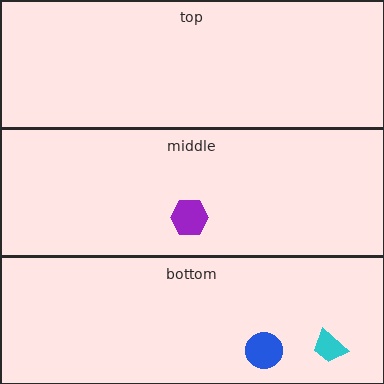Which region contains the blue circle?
The bottom region.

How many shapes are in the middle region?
1.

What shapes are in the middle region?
The purple hexagon.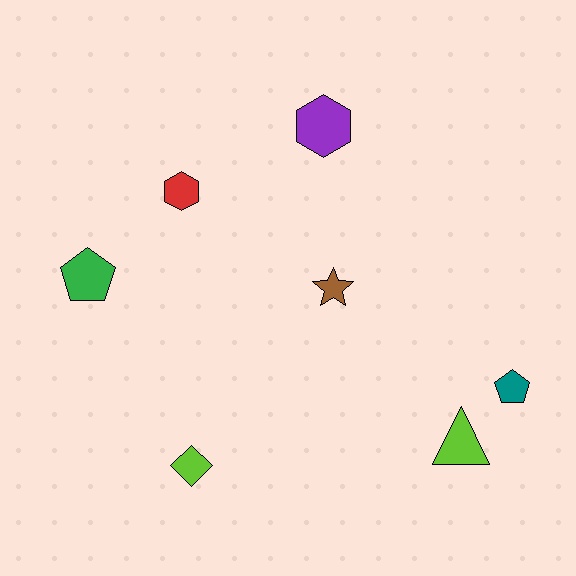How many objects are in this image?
There are 7 objects.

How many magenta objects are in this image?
There are no magenta objects.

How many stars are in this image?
There is 1 star.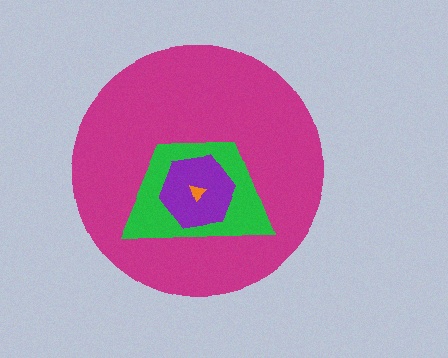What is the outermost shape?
The magenta circle.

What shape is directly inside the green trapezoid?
The purple hexagon.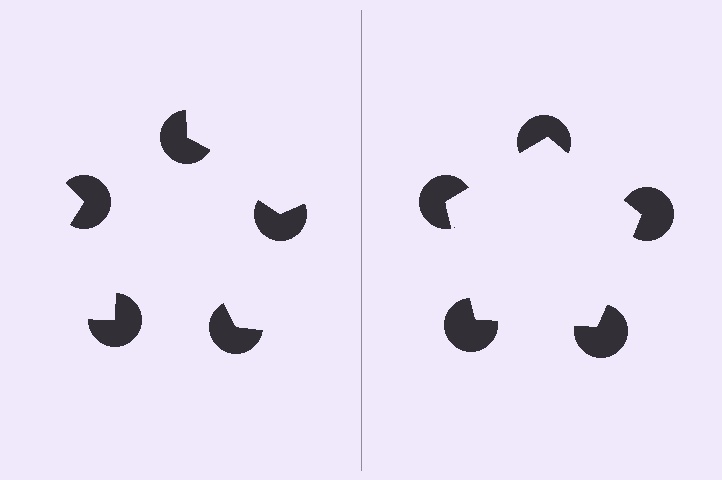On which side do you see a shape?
An illusory pentagon appears on the right side. On the left side the wedge cuts are rotated, so no coherent shape forms.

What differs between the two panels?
The pac-man discs are positioned identically on both sides; only the wedge orientations differ. On the right they align to a pentagon; on the left they are misaligned.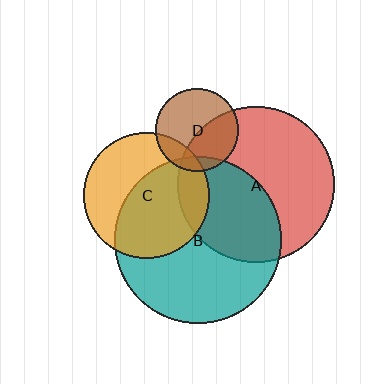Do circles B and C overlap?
Yes.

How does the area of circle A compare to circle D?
Approximately 3.6 times.